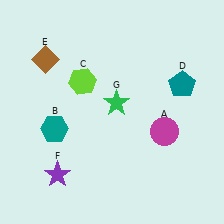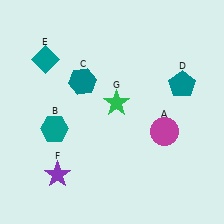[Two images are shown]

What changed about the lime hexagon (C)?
In Image 1, C is lime. In Image 2, it changed to teal.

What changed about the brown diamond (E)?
In Image 1, E is brown. In Image 2, it changed to teal.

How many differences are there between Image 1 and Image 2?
There are 2 differences between the two images.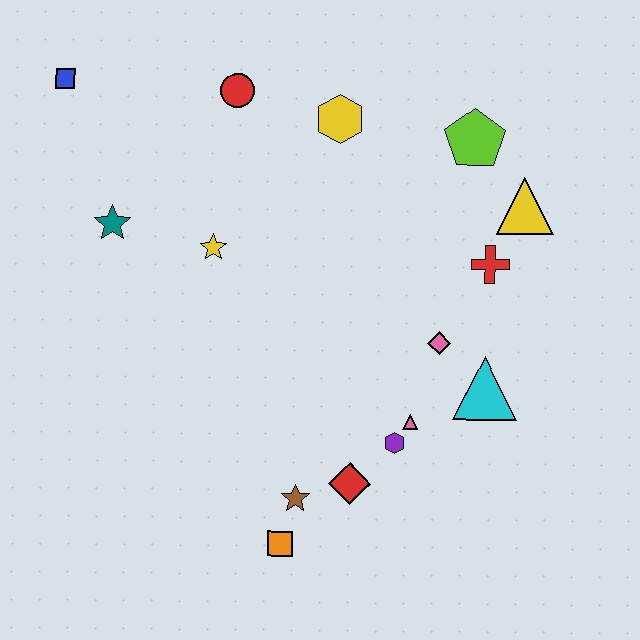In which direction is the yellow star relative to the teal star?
The yellow star is to the right of the teal star.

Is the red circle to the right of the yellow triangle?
No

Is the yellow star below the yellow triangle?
Yes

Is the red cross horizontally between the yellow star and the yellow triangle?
Yes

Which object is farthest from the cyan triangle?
The blue square is farthest from the cyan triangle.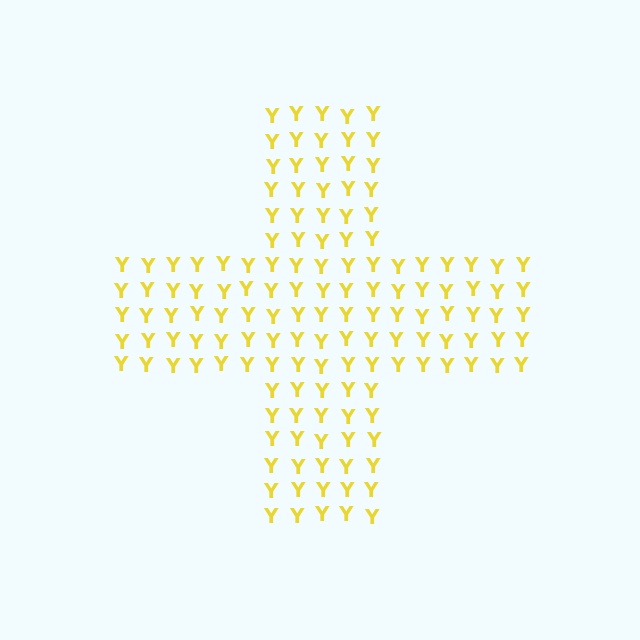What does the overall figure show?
The overall figure shows a cross.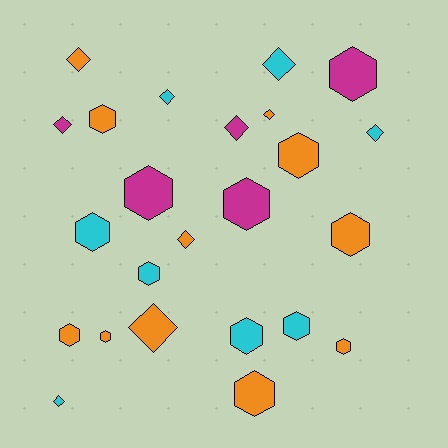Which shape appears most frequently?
Hexagon, with 14 objects.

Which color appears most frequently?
Orange, with 11 objects.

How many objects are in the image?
There are 24 objects.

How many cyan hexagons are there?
There are 4 cyan hexagons.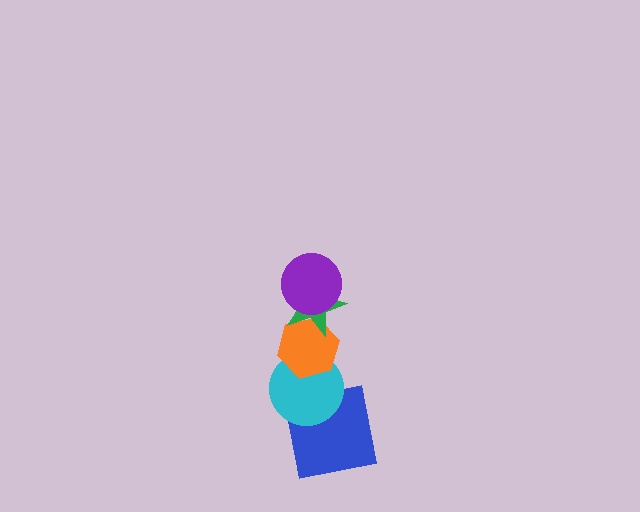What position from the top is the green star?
The green star is 2nd from the top.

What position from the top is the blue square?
The blue square is 5th from the top.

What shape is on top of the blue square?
The cyan circle is on top of the blue square.